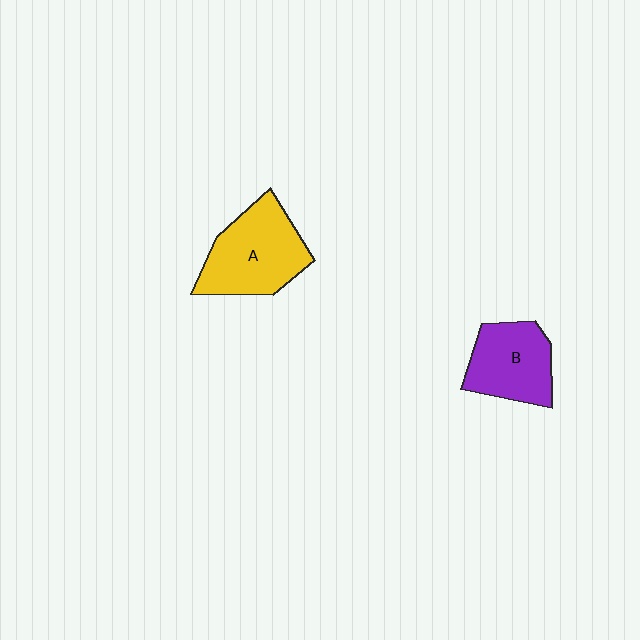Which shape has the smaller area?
Shape B (purple).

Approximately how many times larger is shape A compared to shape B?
Approximately 1.3 times.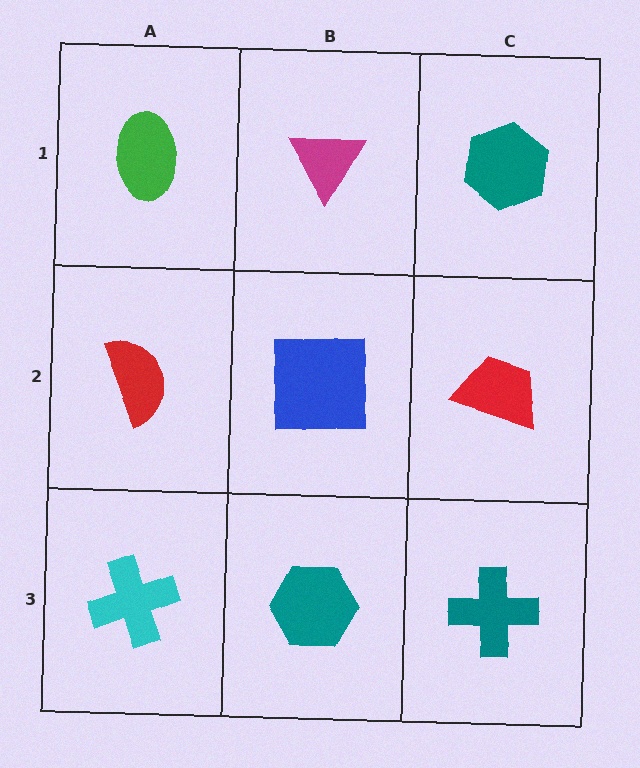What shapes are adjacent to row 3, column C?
A red trapezoid (row 2, column C), a teal hexagon (row 3, column B).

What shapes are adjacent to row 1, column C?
A red trapezoid (row 2, column C), a magenta triangle (row 1, column B).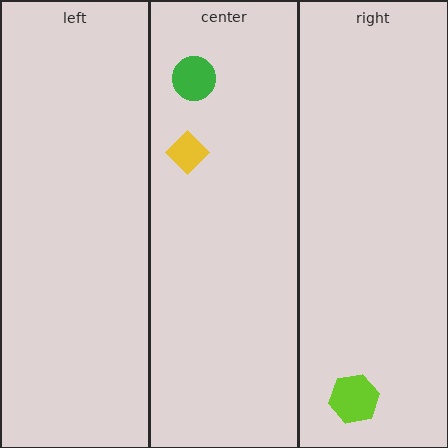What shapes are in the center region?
The yellow diamond, the green circle.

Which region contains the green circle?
The center region.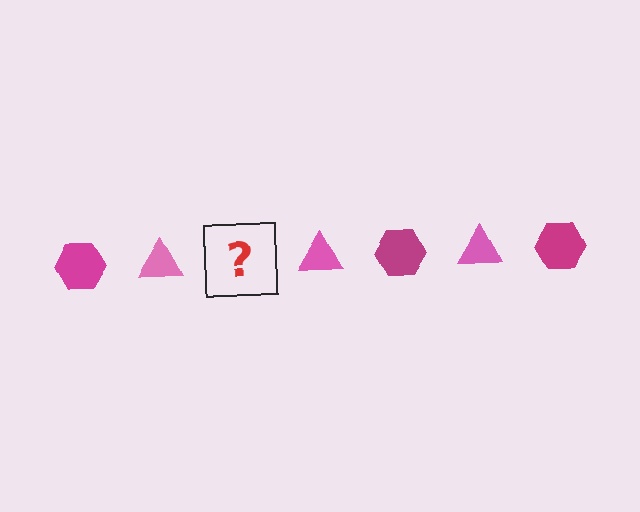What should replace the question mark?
The question mark should be replaced with a magenta hexagon.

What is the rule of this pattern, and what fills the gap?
The rule is that the pattern alternates between magenta hexagon and pink triangle. The gap should be filled with a magenta hexagon.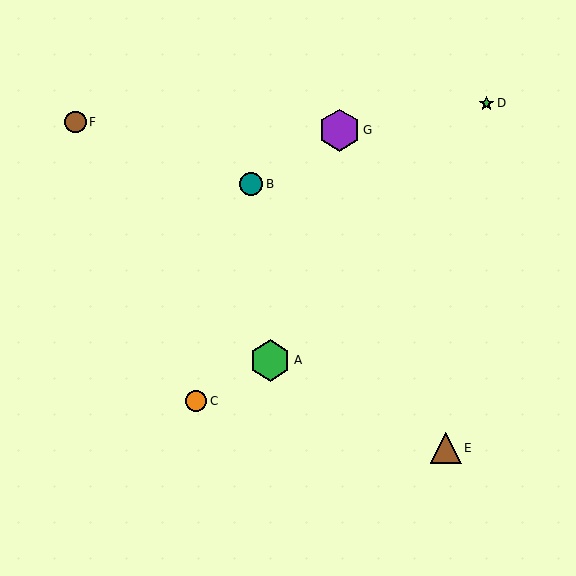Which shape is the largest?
The purple hexagon (labeled G) is the largest.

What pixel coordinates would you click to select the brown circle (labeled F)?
Click at (75, 122) to select the brown circle F.